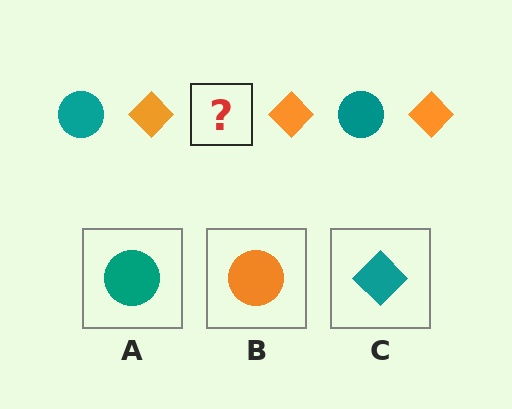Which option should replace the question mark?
Option A.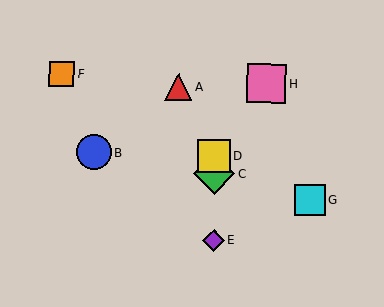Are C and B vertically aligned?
No, C is at x≈214 and B is at x≈94.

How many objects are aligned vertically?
3 objects (C, D, E) are aligned vertically.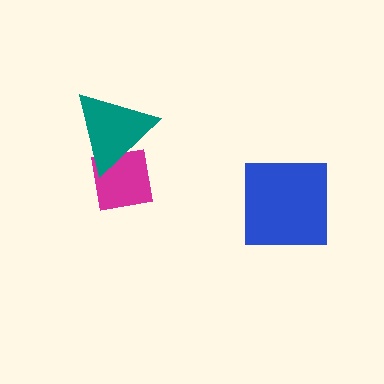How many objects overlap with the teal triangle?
1 object overlaps with the teal triangle.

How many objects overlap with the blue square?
0 objects overlap with the blue square.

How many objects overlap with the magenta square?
1 object overlaps with the magenta square.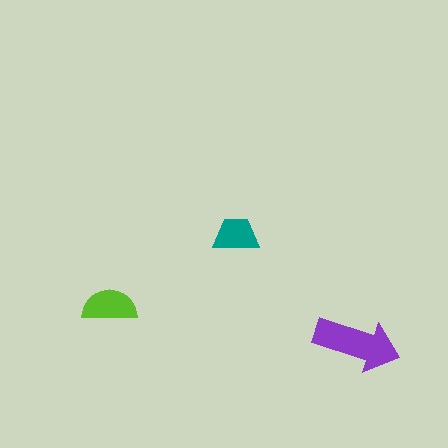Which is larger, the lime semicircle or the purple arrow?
The purple arrow.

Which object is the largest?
The purple arrow.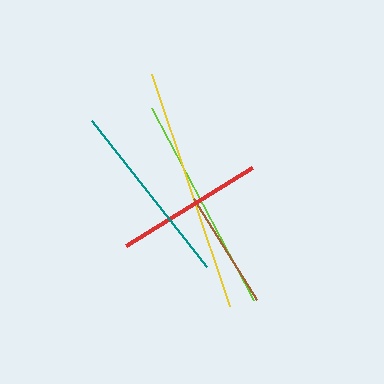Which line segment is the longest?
The yellow line is the longest at approximately 245 pixels.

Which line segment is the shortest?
The brown line is the shortest at approximately 119 pixels.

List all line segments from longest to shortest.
From longest to shortest: yellow, lime, teal, red, brown.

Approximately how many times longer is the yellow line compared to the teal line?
The yellow line is approximately 1.3 times the length of the teal line.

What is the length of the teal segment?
The teal segment is approximately 186 pixels long.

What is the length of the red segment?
The red segment is approximately 148 pixels long.